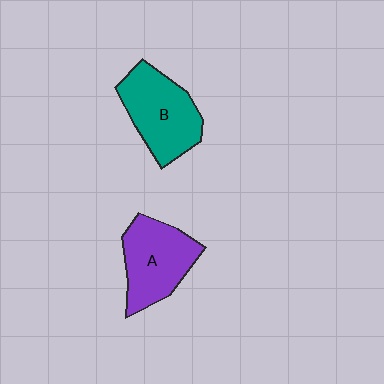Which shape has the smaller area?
Shape A (purple).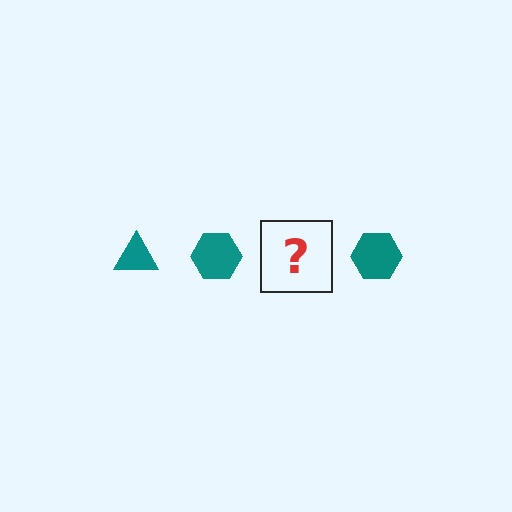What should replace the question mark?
The question mark should be replaced with a teal triangle.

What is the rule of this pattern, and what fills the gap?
The rule is that the pattern cycles through triangle, hexagon shapes in teal. The gap should be filled with a teal triangle.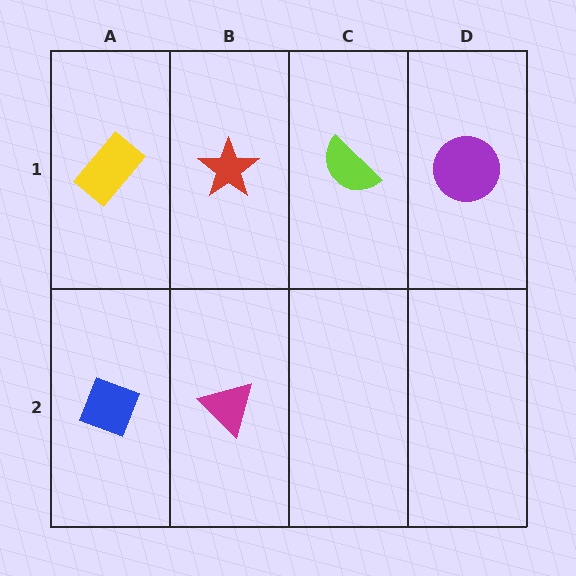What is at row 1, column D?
A purple circle.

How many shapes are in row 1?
4 shapes.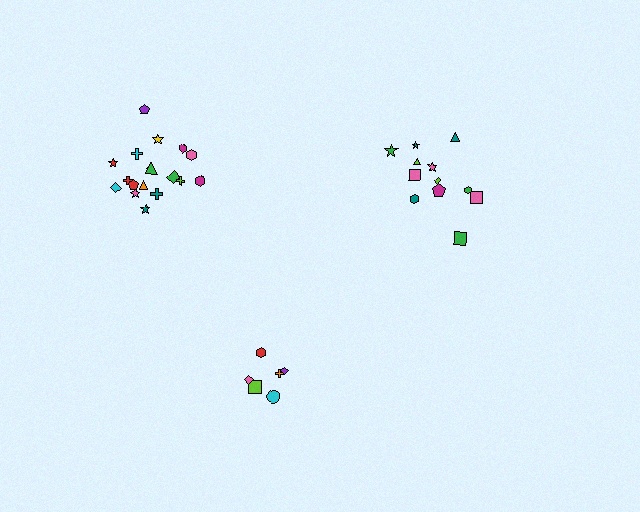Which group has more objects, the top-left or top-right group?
The top-left group.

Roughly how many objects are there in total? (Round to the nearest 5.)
Roughly 35 objects in total.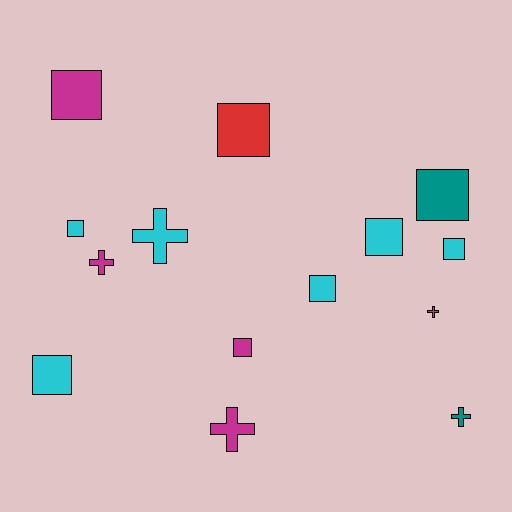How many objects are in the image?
There are 14 objects.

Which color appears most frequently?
Cyan, with 6 objects.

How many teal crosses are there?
There is 1 teal cross.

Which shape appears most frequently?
Square, with 9 objects.